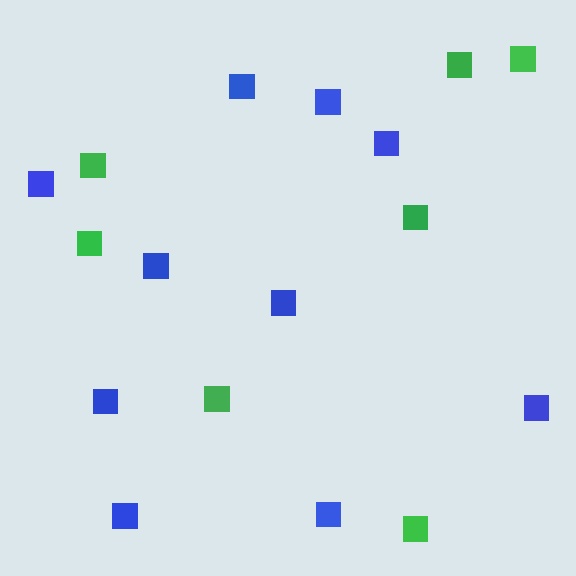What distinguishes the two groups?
There are 2 groups: one group of green squares (7) and one group of blue squares (10).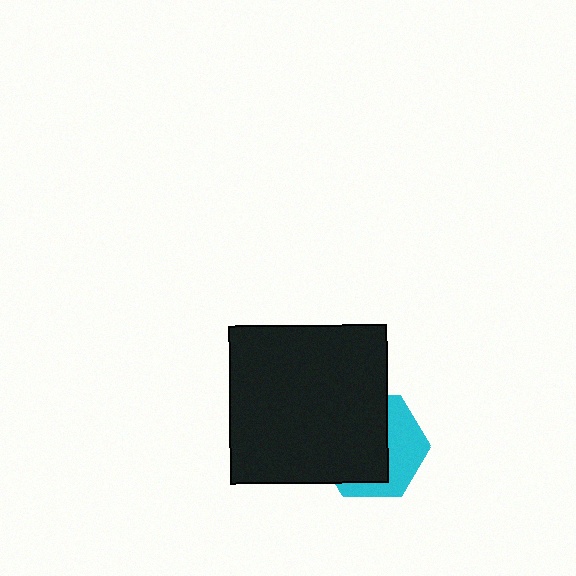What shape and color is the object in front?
The object in front is a black square.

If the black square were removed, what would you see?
You would see the complete cyan hexagon.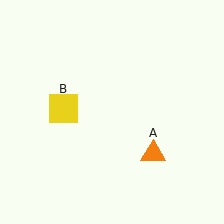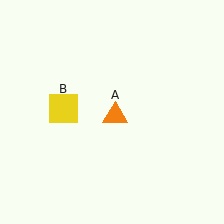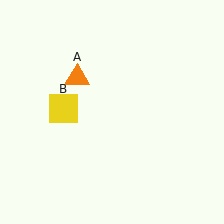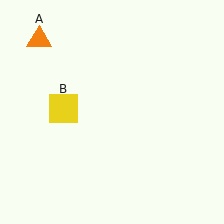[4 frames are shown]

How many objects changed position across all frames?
1 object changed position: orange triangle (object A).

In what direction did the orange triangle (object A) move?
The orange triangle (object A) moved up and to the left.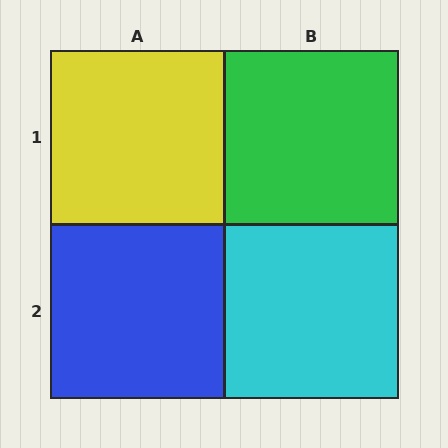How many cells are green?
1 cell is green.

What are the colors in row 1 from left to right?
Yellow, green.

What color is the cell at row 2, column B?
Cyan.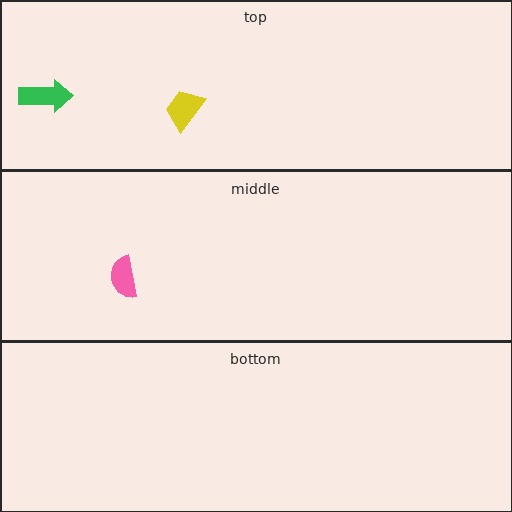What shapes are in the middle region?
The pink semicircle.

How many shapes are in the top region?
2.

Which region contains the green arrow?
The top region.